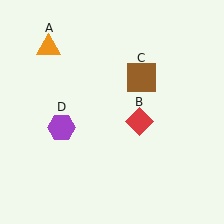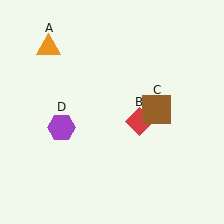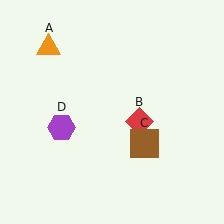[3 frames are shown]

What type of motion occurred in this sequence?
The brown square (object C) rotated clockwise around the center of the scene.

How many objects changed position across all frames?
1 object changed position: brown square (object C).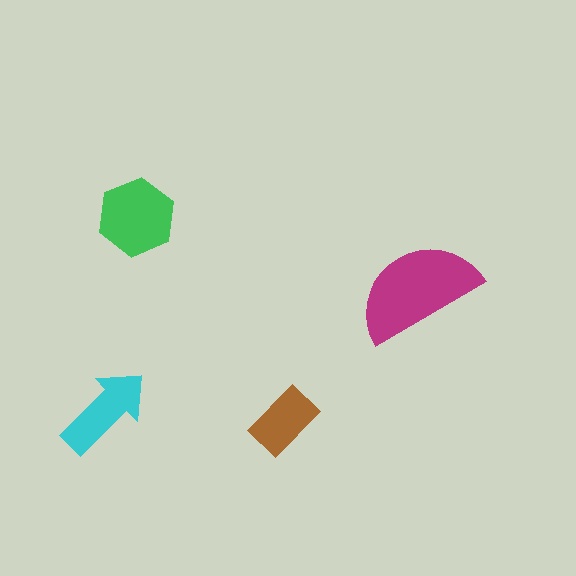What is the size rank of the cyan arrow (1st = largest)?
3rd.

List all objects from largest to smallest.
The magenta semicircle, the green hexagon, the cyan arrow, the brown rectangle.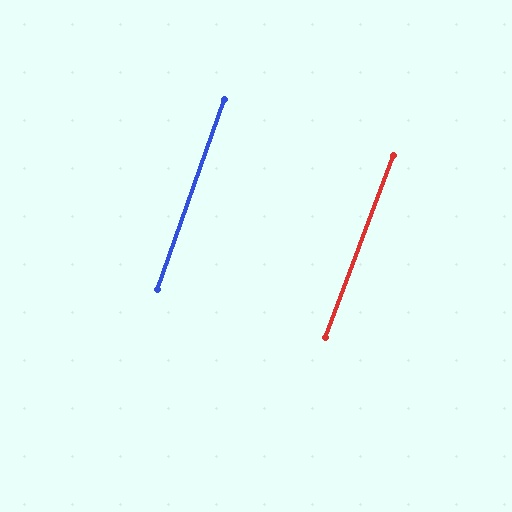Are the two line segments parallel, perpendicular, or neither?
Parallel — their directions differ by only 1.2°.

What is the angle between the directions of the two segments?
Approximately 1 degree.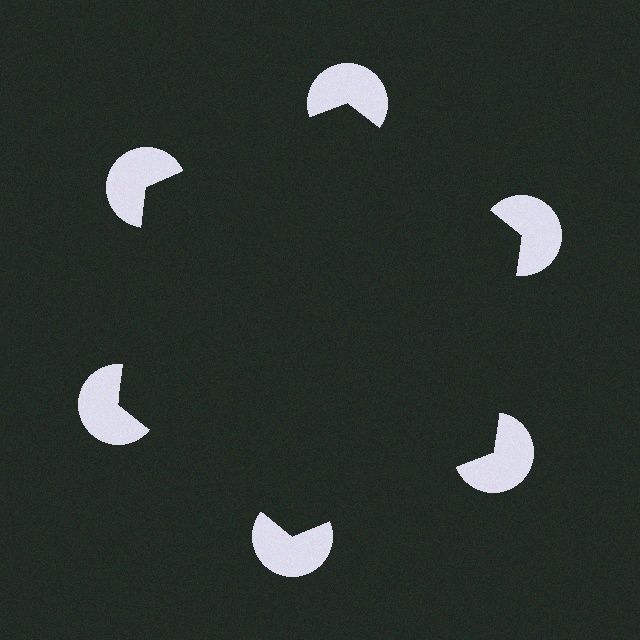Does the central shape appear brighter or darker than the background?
It typically appears slightly darker than the background, even though no actual brightness change is drawn.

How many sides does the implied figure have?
6 sides.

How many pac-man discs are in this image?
There are 6 — one at each vertex of the illusory hexagon.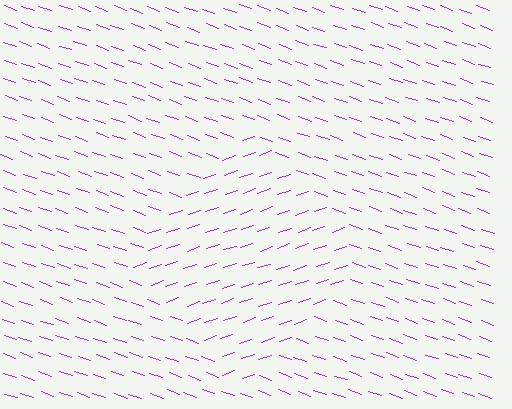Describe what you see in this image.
The image is filled with small purple line segments. A diamond region in the image has lines oriented differently from the surrounding lines, creating a visible texture boundary.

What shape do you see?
I see a diamond.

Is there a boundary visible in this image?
Yes, there is a texture boundary formed by a change in line orientation.